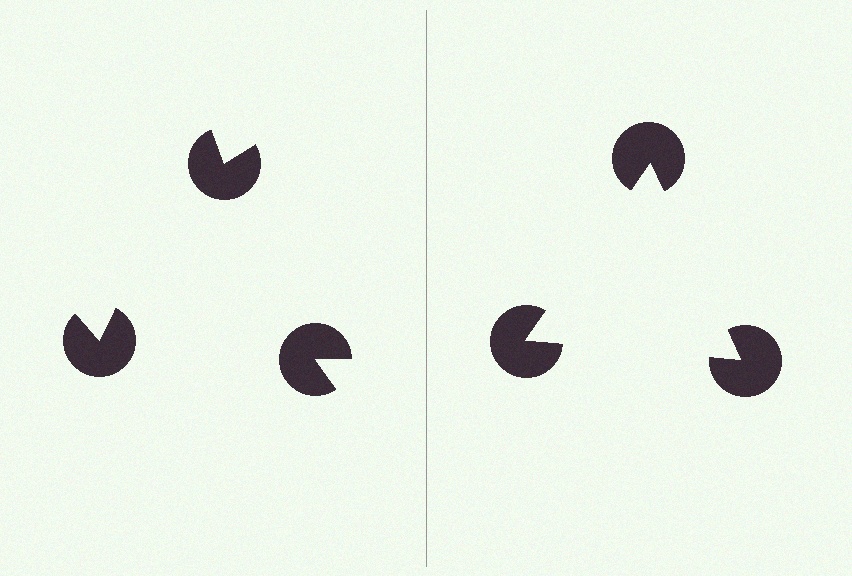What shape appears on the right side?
An illusory triangle.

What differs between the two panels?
The pac-man discs are positioned identically on both sides; only the wedge orientations differ. On the right they align to a triangle; on the left they are misaligned.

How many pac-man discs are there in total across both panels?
6 — 3 on each side.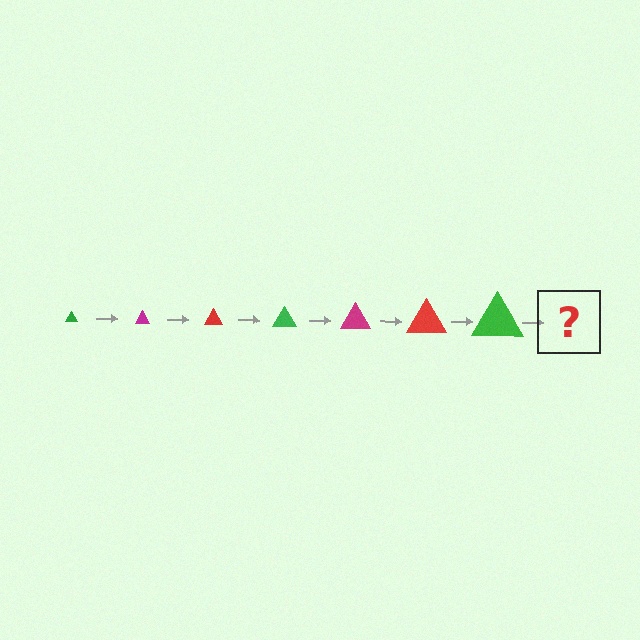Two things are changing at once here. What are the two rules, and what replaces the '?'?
The two rules are that the triangle grows larger each step and the color cycles through green, magenta, and red. The '?' should be a magenta triangle, larger than the previous one.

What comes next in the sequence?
The next element should be a magenta triangle, larger than the previous one.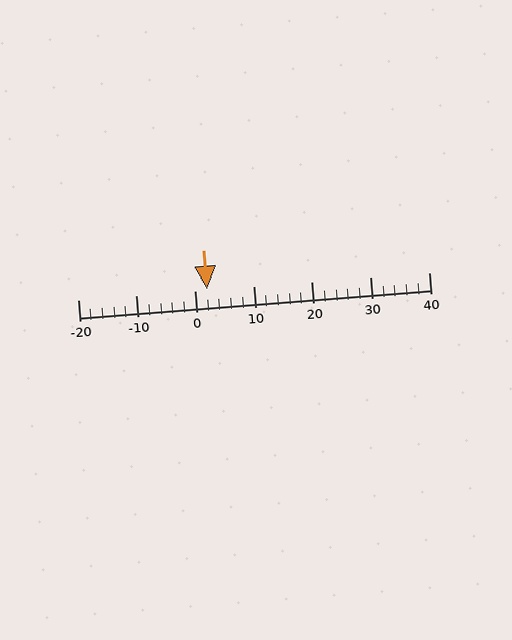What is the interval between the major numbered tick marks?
The major tick marks are spaced 10 units apart.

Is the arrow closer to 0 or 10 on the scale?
The arrow is closer to 0.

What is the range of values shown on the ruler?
The ruler shows values from -20 to 40.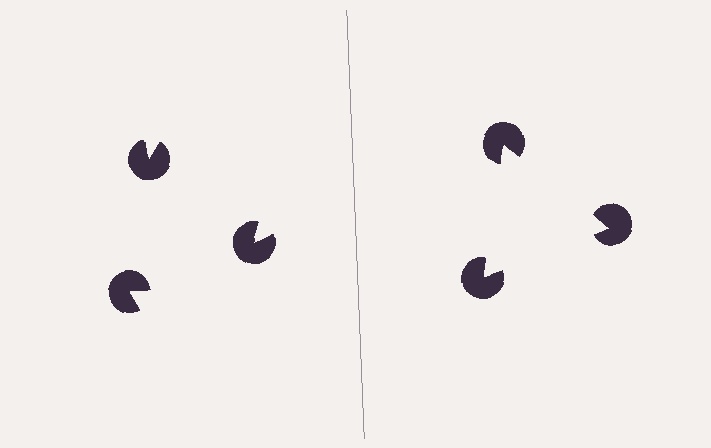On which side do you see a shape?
An illusory triangle appears on the right side. On the left side the wedge cuts are rotated, so no coherent shape forms.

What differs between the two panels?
The pac-man discs are positioned identically on both sides; only the wedge orientations differ. On the right they align to a triangle; on the left they are misaligned.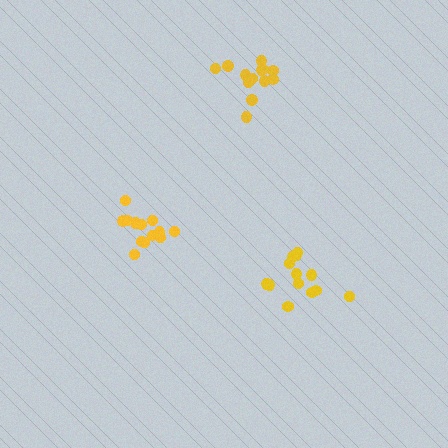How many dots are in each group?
Group 1: 13 dots, Group 2: 13 dots, Group 3: 13 dots (39 total).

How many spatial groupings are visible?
There are 3 spatial groupings.